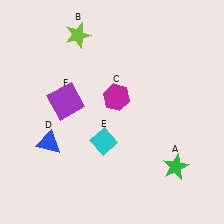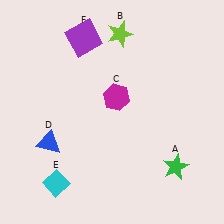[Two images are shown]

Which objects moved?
The objects that moved are: the lime star (B), the cyan diamond (E), the purple square (F).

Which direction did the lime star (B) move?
The lime star (B) moved right.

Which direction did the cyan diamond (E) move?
The cyan diamond (E) moved left.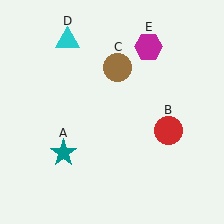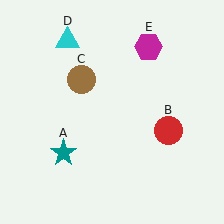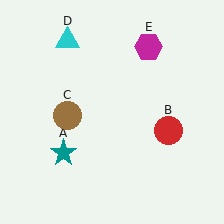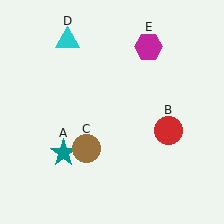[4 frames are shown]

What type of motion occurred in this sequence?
The brown circle (object C) rotated counterclockwise around the center of the scene.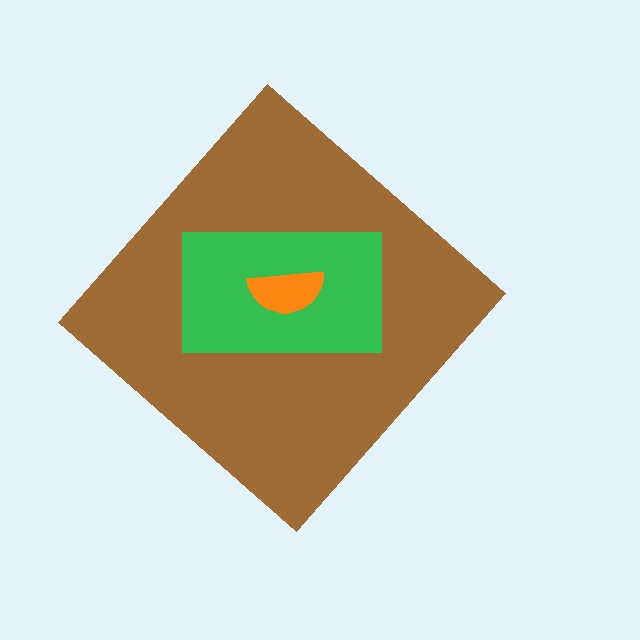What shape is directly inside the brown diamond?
The green rectangle.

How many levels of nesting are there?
3.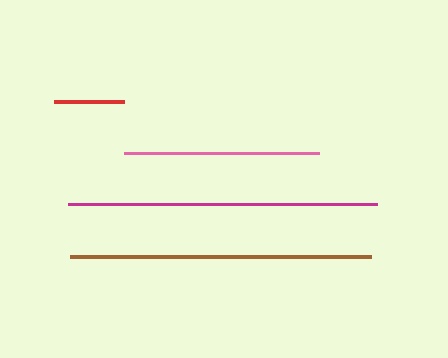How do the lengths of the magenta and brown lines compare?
The magenta and brown lines are approximately the same length.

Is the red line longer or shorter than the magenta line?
The magenta line is longer than the red line.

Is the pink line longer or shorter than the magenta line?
The magenta line is longer than the pink line.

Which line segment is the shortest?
The red line is the shortest at approximately 70 pixels.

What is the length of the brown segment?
The brown segment is approximately 301 pixels long.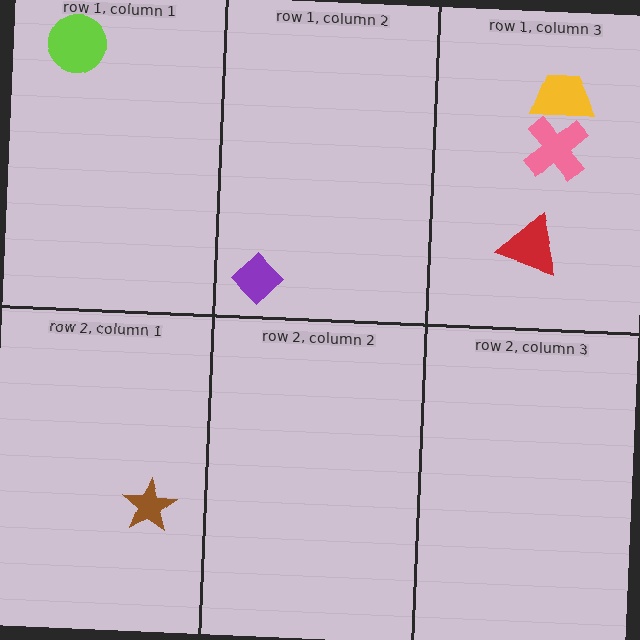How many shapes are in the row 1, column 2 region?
1.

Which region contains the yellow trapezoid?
The row 1, column 3 region.